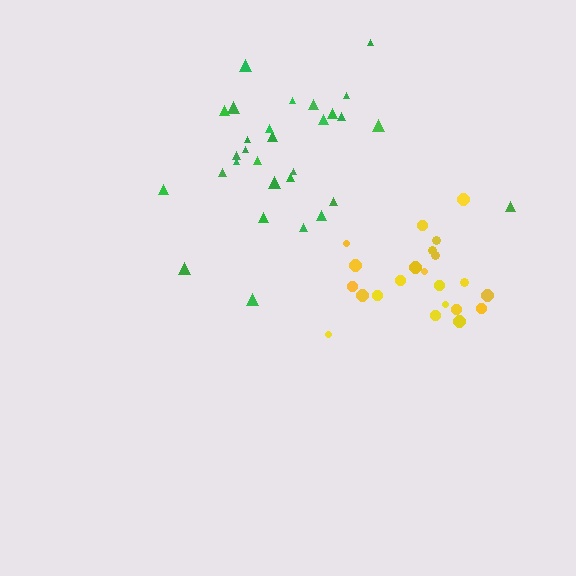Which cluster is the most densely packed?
Yellow.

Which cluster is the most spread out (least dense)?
Green.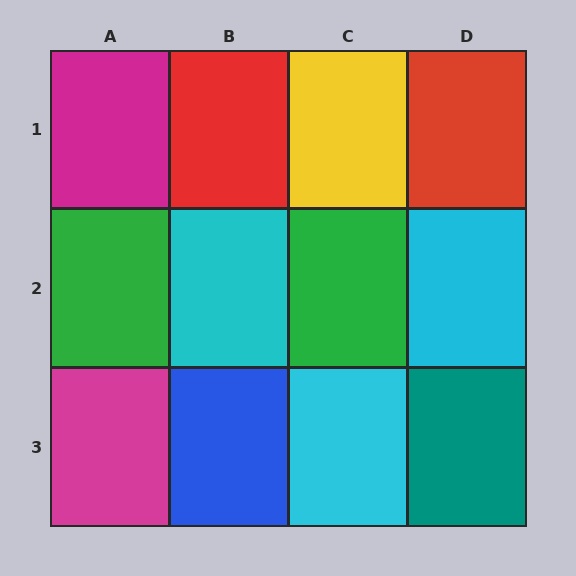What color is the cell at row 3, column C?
Cyan.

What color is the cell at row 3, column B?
Blue.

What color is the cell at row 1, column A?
Magenta.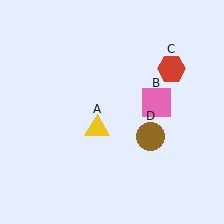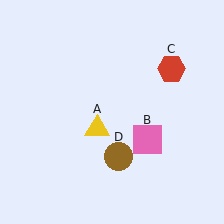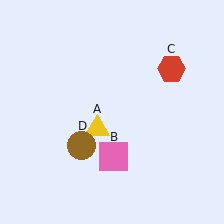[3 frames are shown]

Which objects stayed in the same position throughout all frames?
Yellow triangle (object A) and red hexagon (object C) remained stationary.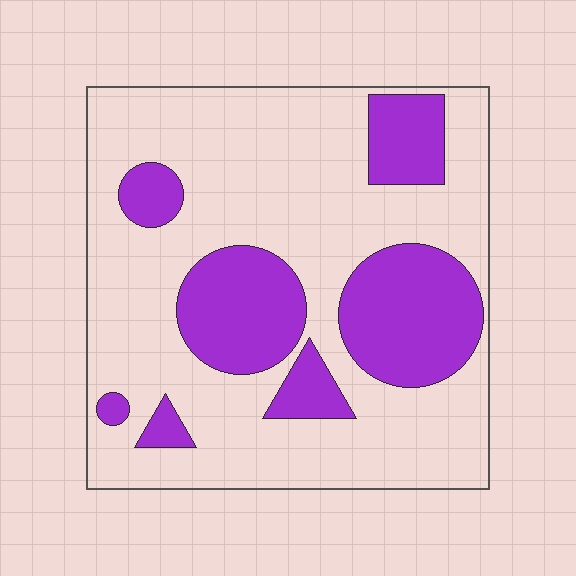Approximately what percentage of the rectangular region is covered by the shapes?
Approximately 30%.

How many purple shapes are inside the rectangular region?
7.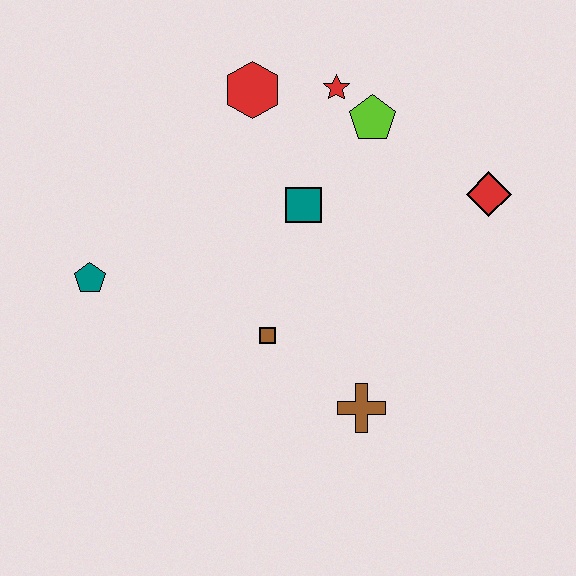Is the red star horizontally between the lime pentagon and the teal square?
Yes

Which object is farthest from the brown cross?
The red hexagon is farthest from the brown cross.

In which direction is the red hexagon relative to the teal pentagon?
The red hexagon is above the teal pentagon.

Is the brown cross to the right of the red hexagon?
Yes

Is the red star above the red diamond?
Yes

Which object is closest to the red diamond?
The lime pentagon is closest to the red diamond.